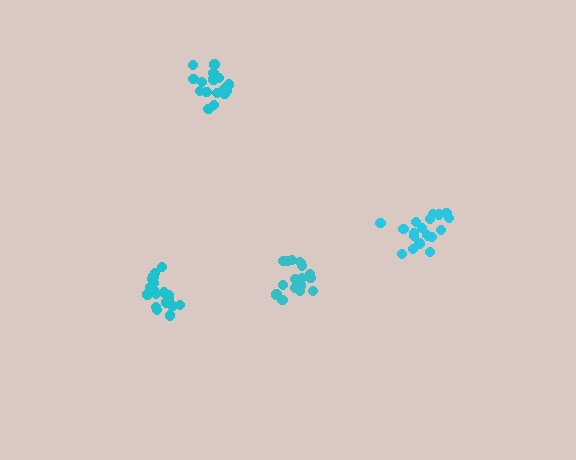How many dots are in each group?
Group 1: 19 dots, Group 2: 19 dots, Group 3: 18 dots, Group 4: 19 dots (75 total).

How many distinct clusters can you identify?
There are 4 distinct clusters.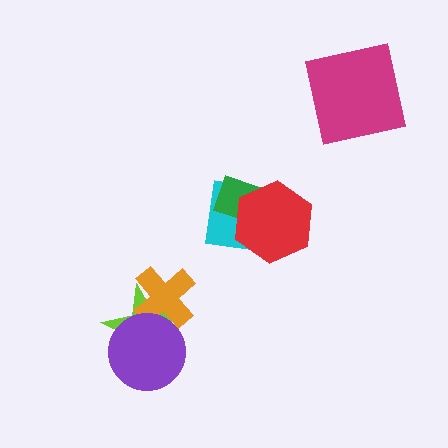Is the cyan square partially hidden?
Yes, it is partially covered by another shape.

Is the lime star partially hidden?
Yes, it is partially covered by another shape.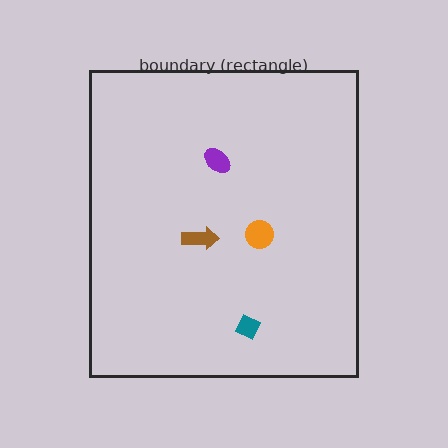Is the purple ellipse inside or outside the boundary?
Inside.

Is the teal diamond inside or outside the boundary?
Inside.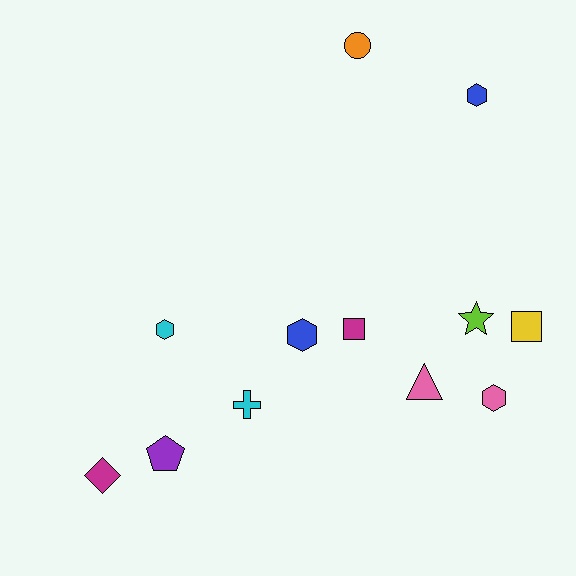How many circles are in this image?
There is 1 circle.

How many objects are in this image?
There are 12 objects.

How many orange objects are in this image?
There is 1 orange object.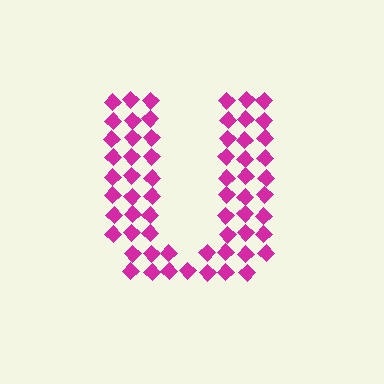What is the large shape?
The large shape is the letter U.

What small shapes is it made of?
It is made of small diamonds.